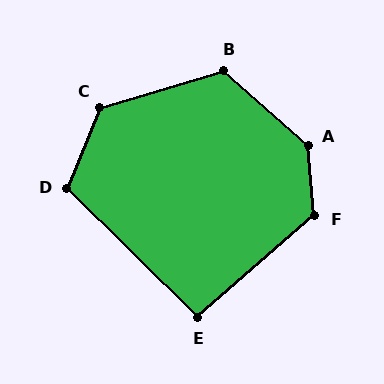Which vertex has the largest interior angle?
A, at approximately 137 degrees.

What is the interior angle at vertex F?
Approximately 125 degrees (obtuse).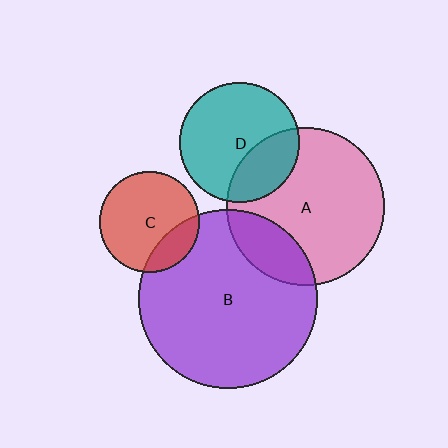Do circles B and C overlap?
Yes.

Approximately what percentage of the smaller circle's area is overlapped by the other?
Approximately 20%.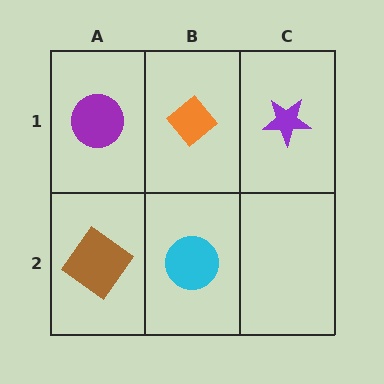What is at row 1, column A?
A purple circle.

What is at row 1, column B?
An orange diamond.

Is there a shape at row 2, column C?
No, that cell is empty.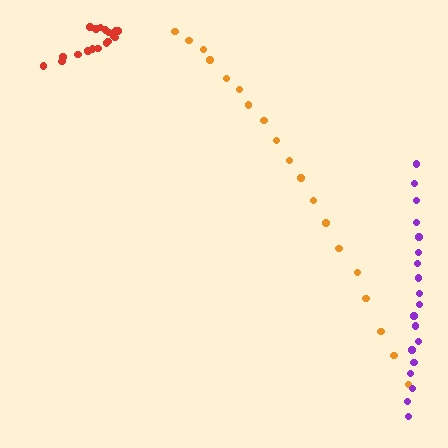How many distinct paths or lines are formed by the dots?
There are 3 distinct paths.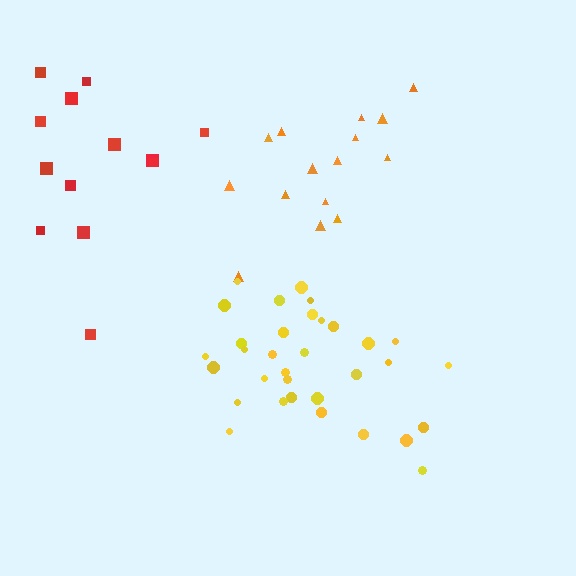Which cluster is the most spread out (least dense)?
Red.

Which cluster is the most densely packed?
Orange.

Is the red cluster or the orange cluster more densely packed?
Orange.